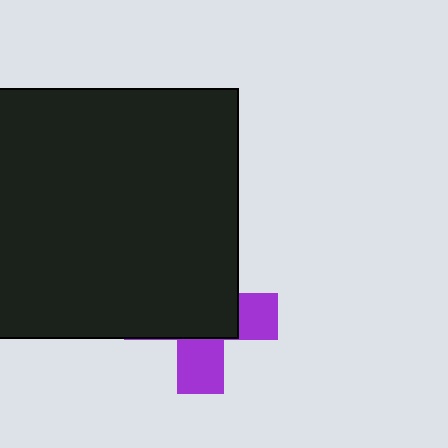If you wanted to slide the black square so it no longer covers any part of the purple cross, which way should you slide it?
Slide it toward the upper-left — that is the most direct way to separate the two shapes.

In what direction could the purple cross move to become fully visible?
The purple cross could move toward the lower-right. That would shift it out from behind the black square entirely.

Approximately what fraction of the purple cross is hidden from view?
Roughly 65% of the purple cross is hidden behind the black square.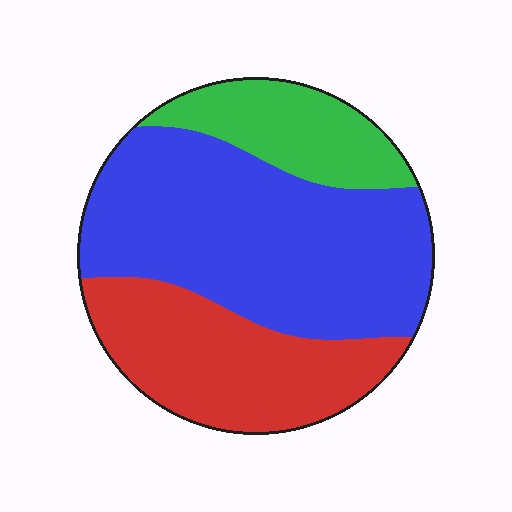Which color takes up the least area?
Green, at roughly 15%.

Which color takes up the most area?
Blue, at roughly 50%.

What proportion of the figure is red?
Red covers around 30% of the figure.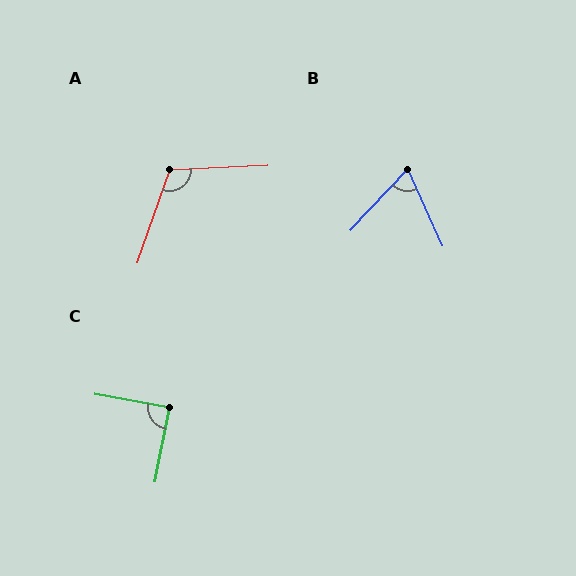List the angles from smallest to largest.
B (67°), C (90°), A (112°).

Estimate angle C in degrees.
Approximately 90 degrees.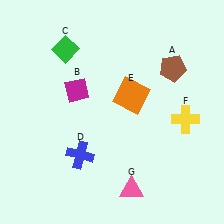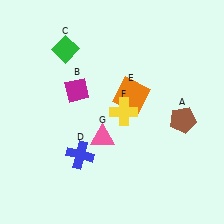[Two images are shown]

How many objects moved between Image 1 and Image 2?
3 objects moved between the two images.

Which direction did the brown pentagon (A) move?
The brown pentagon (A) moved down.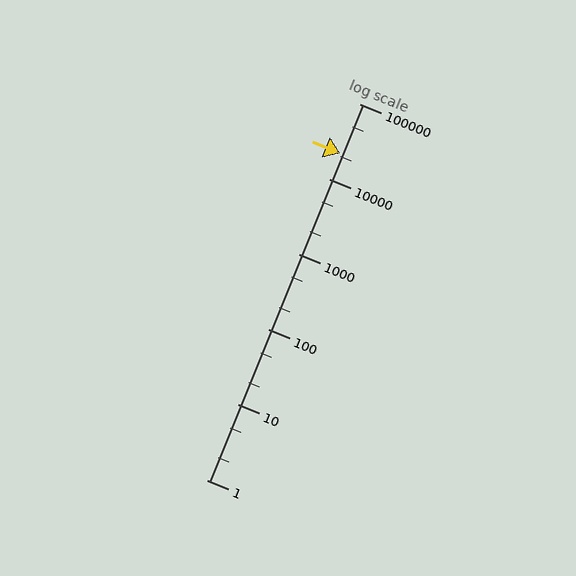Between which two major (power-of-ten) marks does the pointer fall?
The pointer is between 10000 and 100000.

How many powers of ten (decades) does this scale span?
The scale spans 5 decades, from 1 to 100000.